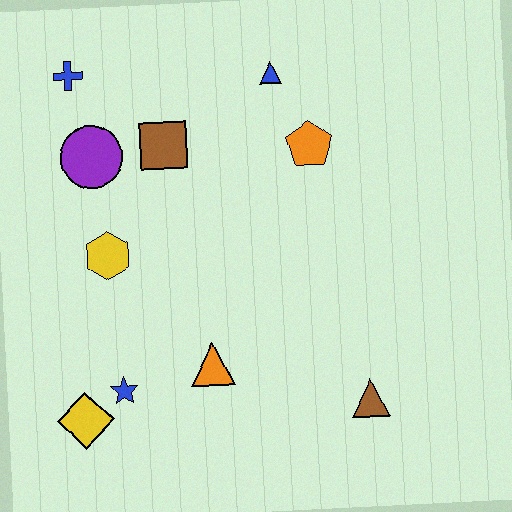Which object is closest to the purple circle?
The brown square is closest to the purple circle.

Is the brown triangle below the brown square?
Yes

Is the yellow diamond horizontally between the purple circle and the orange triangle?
No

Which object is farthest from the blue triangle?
The yellow diamond is farthest from the blue triangle.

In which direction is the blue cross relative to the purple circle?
The blue cross is above the purple circle.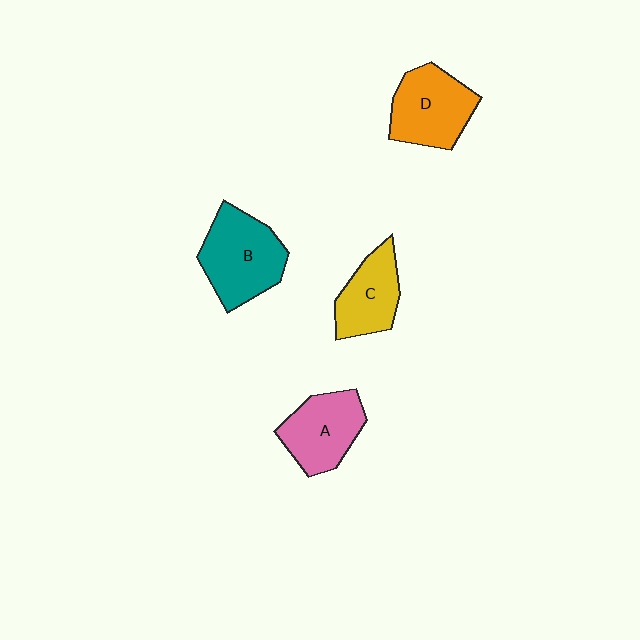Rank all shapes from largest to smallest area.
From largest to smallest: B (teal), D (orange), A (pink), C (yellow).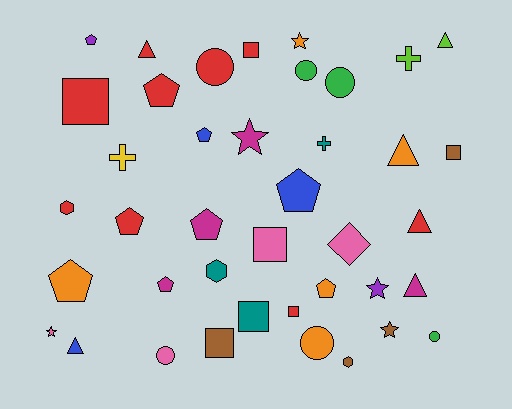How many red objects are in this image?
There are 9 red objects.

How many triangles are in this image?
There are 6 triangles.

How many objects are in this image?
There are 40 objects.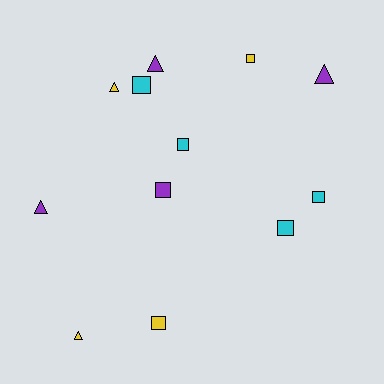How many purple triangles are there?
There are 3 purple triangles.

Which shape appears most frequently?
Square, with 7 objects.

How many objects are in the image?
There are 12 objects.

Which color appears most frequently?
Yellow, with 4 objects.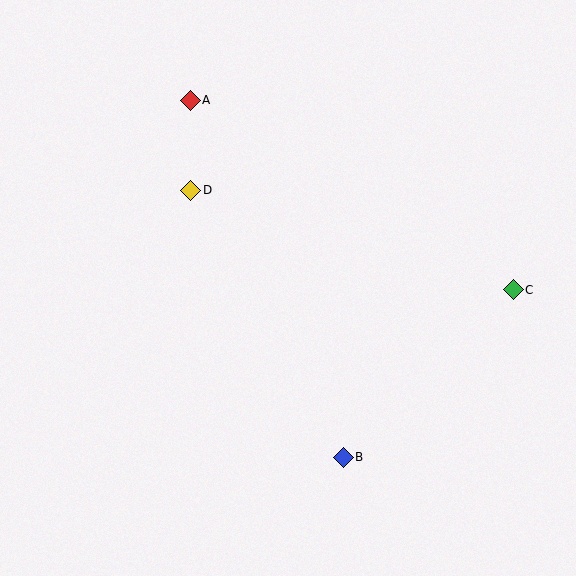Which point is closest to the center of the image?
Point D at (191, 190) is closest to the center.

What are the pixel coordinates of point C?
Point C is at (513, 290).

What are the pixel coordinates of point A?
Point A is at (190, 100).